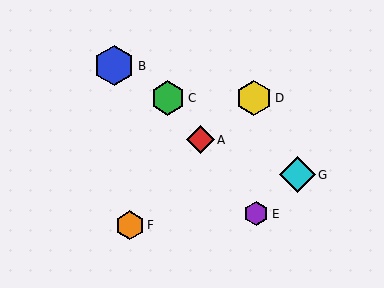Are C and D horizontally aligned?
Yes, both are at y≈98.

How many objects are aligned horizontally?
2 objects (C, D) are aligned horizontally.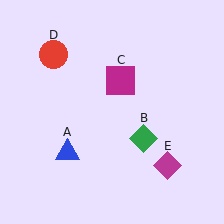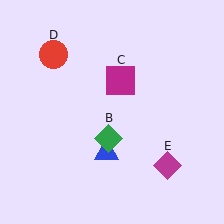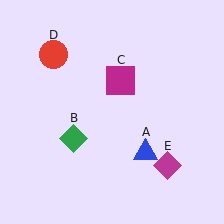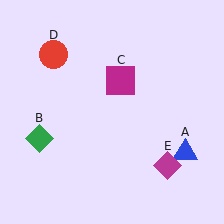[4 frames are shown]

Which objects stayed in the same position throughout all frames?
Magenta square (object C) and red circle (object D) and magenta diamond (object E) remained stationary.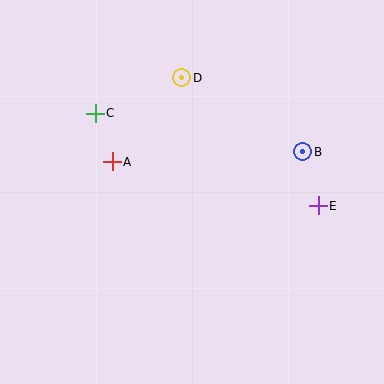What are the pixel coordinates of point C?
Point C is at (95, 113).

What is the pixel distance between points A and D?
The distance between A and D is 109 pixels.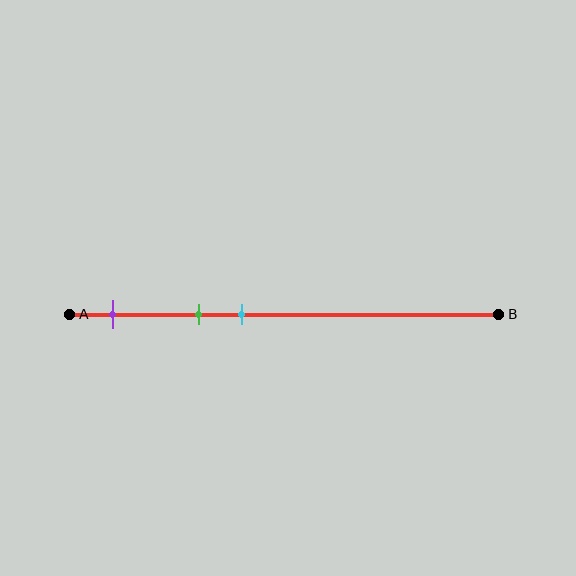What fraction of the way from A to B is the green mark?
The green mark is approximately 30% (0.3) of the way from A to B.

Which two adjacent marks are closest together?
The green and cyan marks are the closest adjacent pair.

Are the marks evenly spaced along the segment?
Yes, the marks are approximately evenly spaced.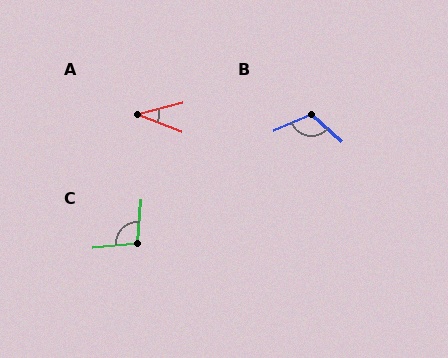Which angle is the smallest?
A, at approximately 35 degrees.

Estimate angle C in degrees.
Approximately 100 degrees.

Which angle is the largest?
B, at approximately 116 degrees.